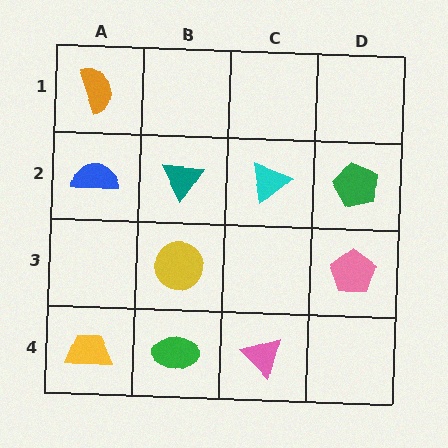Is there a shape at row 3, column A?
No, that cell is empty.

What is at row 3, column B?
A yellow circle.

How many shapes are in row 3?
2 shapes.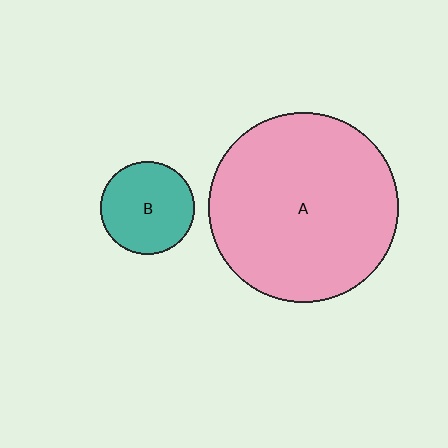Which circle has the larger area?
Circle A (pink).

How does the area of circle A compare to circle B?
Approximately 4.2 times.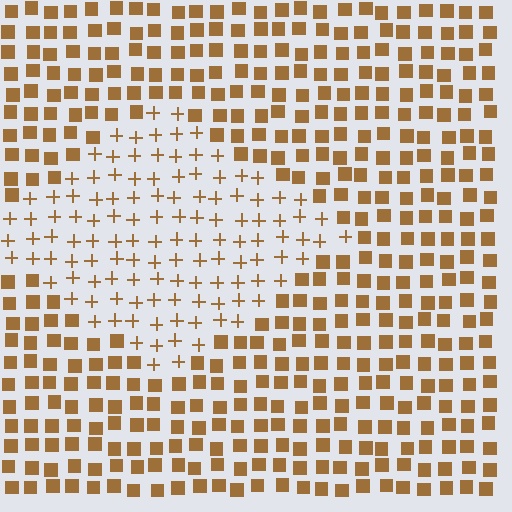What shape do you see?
I see a diamond.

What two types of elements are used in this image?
The image uses plus signs inside the diamond region and squares outside it.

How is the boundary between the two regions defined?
The boundary is defined by a change in element shape: plus signs inside vs. squares outside. All elements share the same color and spacing.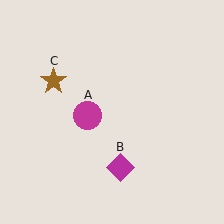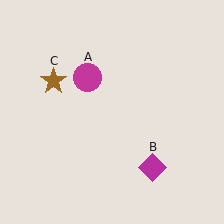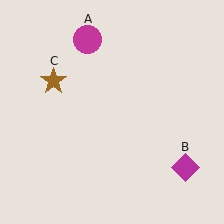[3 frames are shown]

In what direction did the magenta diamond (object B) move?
The magenta diamond (object B) moved right.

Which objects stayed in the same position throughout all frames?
Brown star (object C) remained stationary.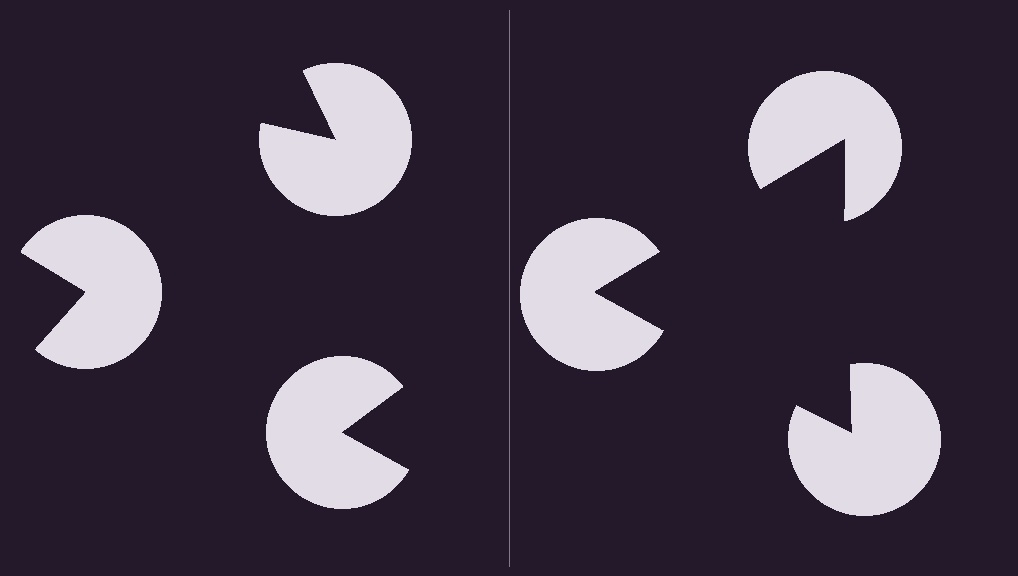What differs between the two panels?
The pac-man discs are positioned identically on both sides; only the wedge orientations differ. On the right they align to a triangle; on the left they are misaligned.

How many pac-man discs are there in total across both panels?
6 — 3 on each side.